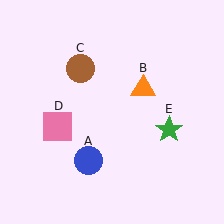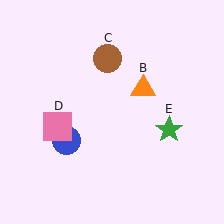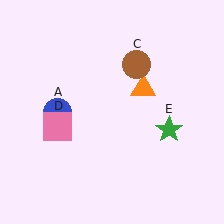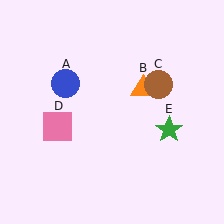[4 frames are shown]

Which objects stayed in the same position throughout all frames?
Orange triangle (object B) and pink square (object D) and green star (object E) remained stationary.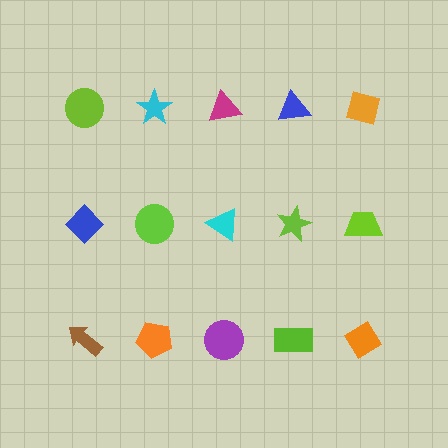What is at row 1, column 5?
An orange square.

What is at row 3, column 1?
A brown arrow.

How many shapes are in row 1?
5 shapes.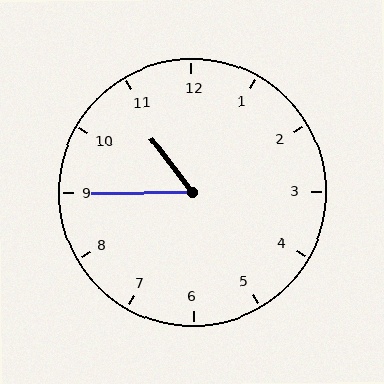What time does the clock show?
10:45.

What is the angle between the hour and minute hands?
Approximately 52 degrees.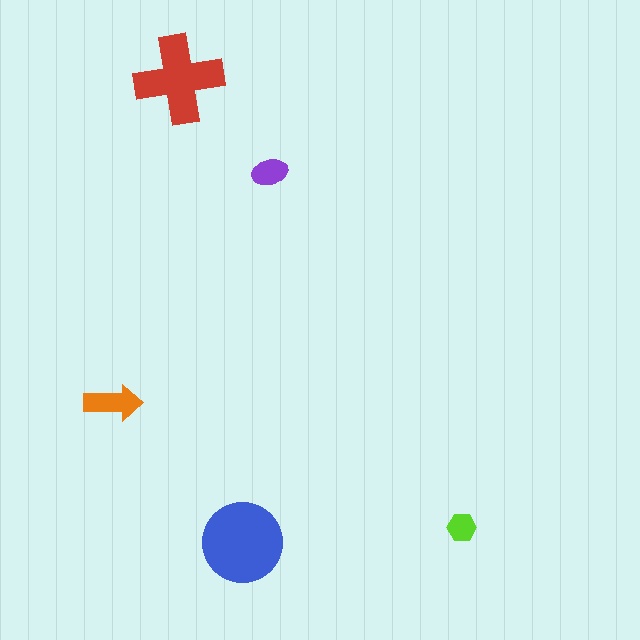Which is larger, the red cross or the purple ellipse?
The red cross.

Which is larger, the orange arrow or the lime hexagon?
The orange arrow.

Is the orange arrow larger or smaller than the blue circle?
Smaller.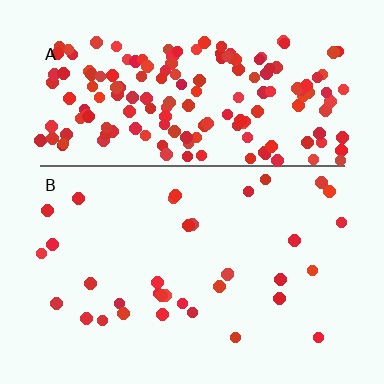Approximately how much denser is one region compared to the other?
Approximately 5.1× — region A over region B.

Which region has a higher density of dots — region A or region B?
A (the top).